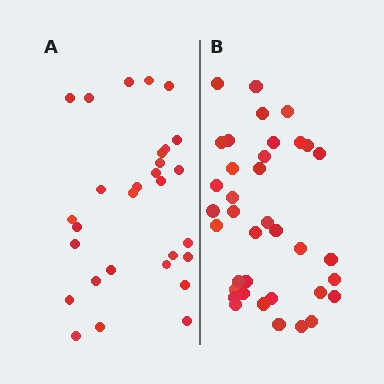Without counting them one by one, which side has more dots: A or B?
Region B (the right region) has more dots.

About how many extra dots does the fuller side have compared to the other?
Region B has roughly 8 or so more dots than region A.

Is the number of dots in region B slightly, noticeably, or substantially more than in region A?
Region B has noticeably more, but not dramatically so. The ratio is roughly 1.3 to 1.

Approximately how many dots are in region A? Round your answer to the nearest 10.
About 30 dots. (The exact count is 29, which rounds to 30.)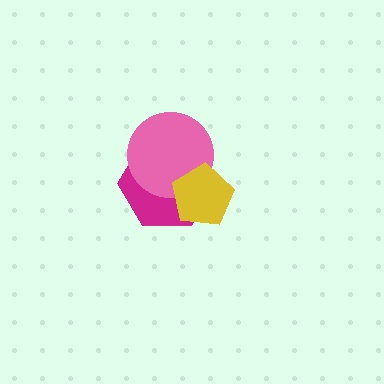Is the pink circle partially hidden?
Yes, it is partially covered by another shape.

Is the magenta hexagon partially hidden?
Yes, it is partially covered by another shape.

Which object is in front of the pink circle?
The yellow pentagon is in front of the pink circle.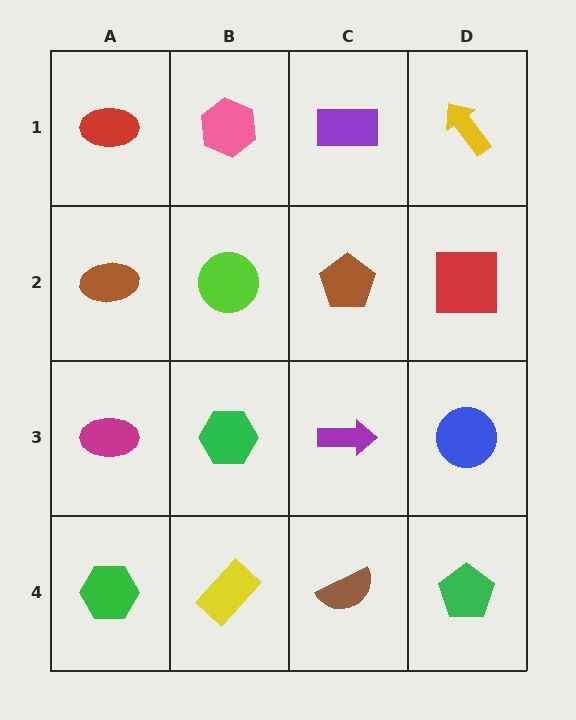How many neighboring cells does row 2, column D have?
3.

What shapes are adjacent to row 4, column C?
A purple arrow (row 3, column C), a yellow rectangle (row 4, column B), a green pentagon (row 4, column D).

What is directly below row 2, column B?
A green hexagon.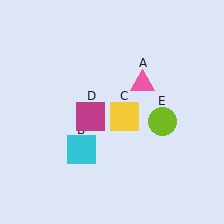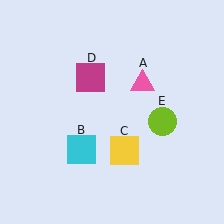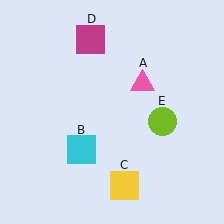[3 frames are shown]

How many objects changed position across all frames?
2 objects changed position: yellow square (object C), magenta square (object D).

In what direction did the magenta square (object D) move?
The magenta square (object D) moved up.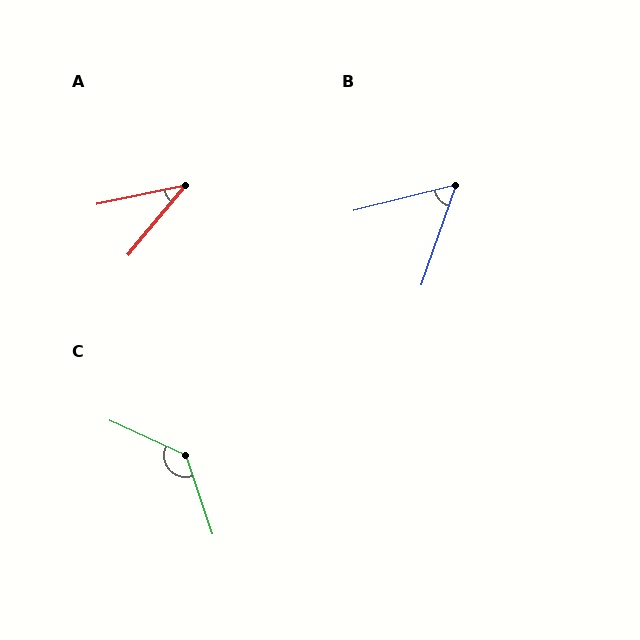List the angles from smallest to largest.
A (38°), B (57°), C (134°).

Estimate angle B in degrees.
Approximately 57 degrees.